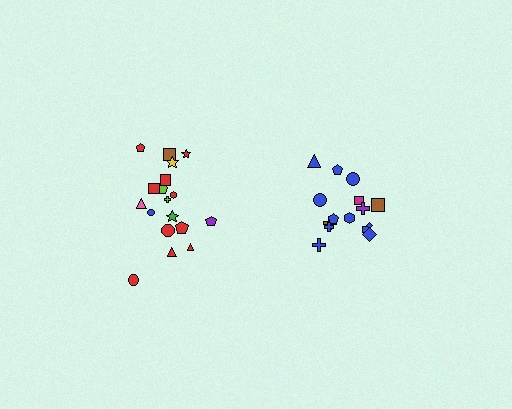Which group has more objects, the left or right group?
The left group.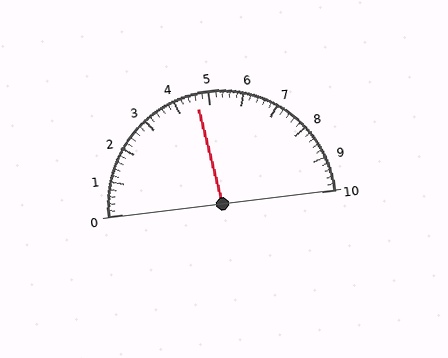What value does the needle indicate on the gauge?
The needle indicates approximately 4.6.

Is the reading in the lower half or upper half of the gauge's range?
The reading is in the lower half of the range (0 to 10).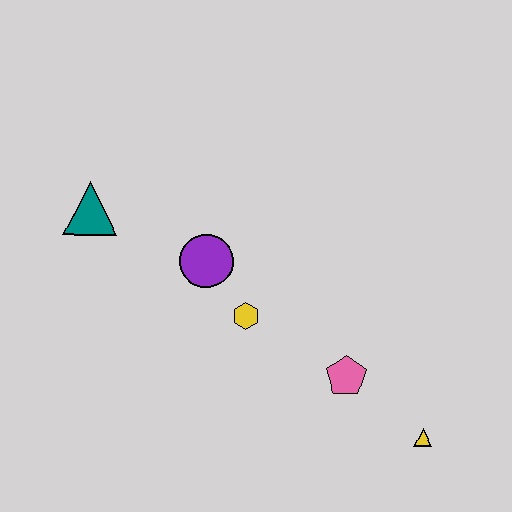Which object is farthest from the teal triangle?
The yellow triangle is farthest from the teal triangle.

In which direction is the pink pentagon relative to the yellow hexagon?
The pink pentagon is to the right of the yellow hexagon.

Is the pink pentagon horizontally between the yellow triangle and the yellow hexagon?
Yes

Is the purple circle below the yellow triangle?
No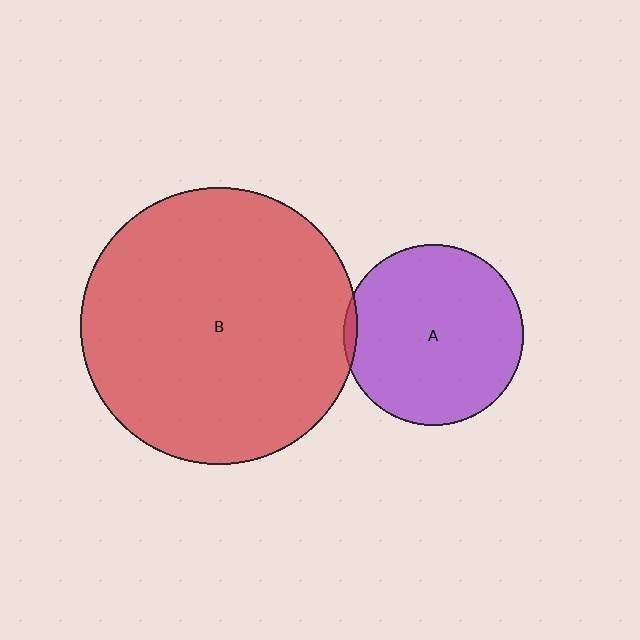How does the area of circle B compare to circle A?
Approximately 2.4 times.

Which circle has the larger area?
Circle B (red).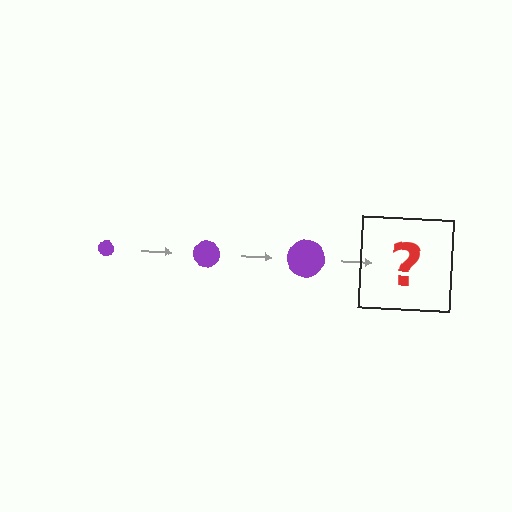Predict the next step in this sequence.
The next step is a purple circle, larger than the previous one.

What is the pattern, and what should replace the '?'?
The pattern is that the circle gets progressively larger each step. The '?' should be a purple circle, larger than the previous one.